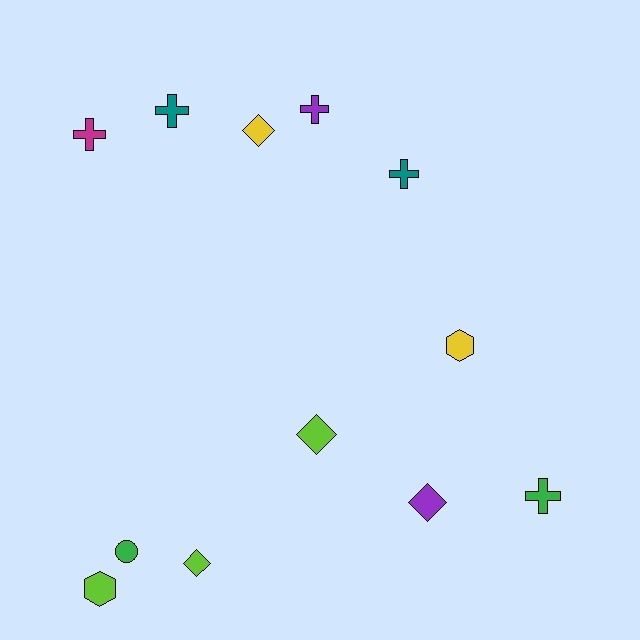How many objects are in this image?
There are 12 objects.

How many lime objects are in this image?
There are 3 lime objects.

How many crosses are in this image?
There are 5 crosses.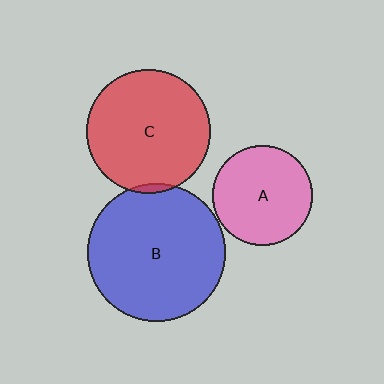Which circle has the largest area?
Circle B (blue).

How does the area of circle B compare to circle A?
Approximately 1.9 times.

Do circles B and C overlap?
Yes.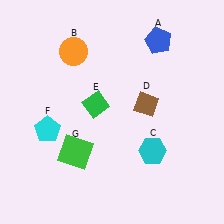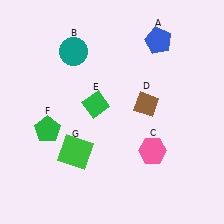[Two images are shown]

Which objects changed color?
B changed from orange to teal. C changed from cyan to pink. F changed from cyan to green.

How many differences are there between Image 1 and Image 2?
There are 3 differences between the two images.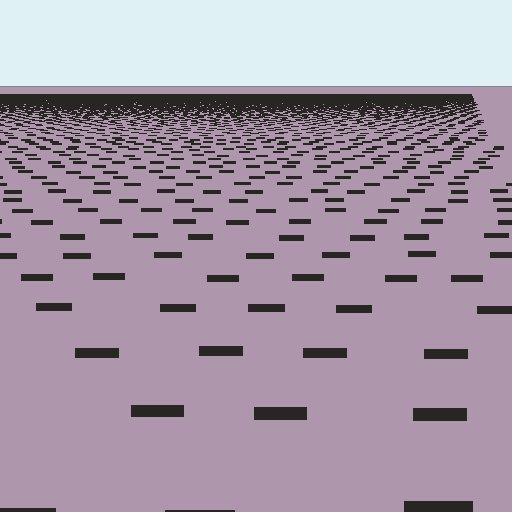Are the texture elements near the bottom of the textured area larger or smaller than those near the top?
Larger. Near the bottom, elements are closer to the viewer and appear at a bigger on-screen size.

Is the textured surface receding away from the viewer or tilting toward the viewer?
The surface is receding away from the viewer. Texture elements get smaller and denser toward the top.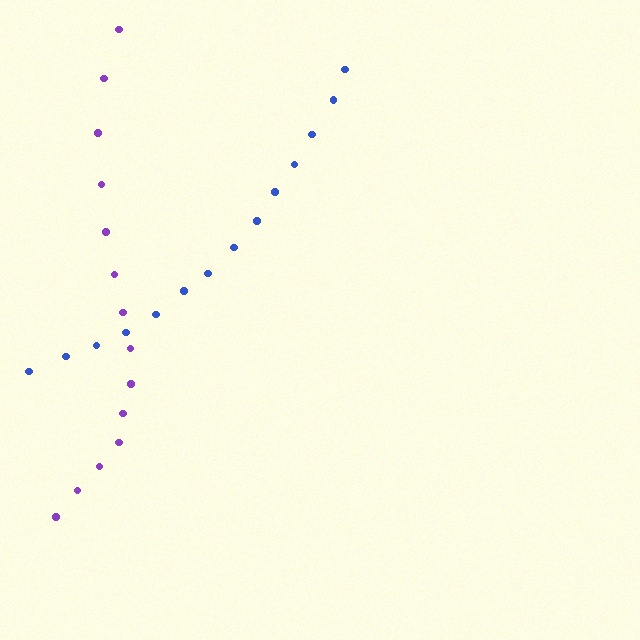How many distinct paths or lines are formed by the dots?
There are 2 distinct paths.